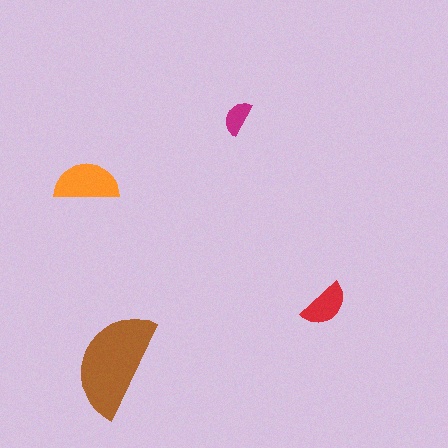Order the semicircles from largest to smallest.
the brown one, the orange one, the red one, the magenta one.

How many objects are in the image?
There are 4 objects in the image.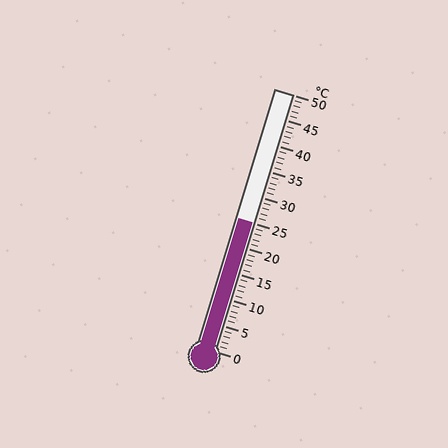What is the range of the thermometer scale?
The thermometer scale ranges from 0°C to 50°C.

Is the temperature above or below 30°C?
The temperature is below 30°C.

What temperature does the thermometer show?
The thermometer shows approximately 25°C.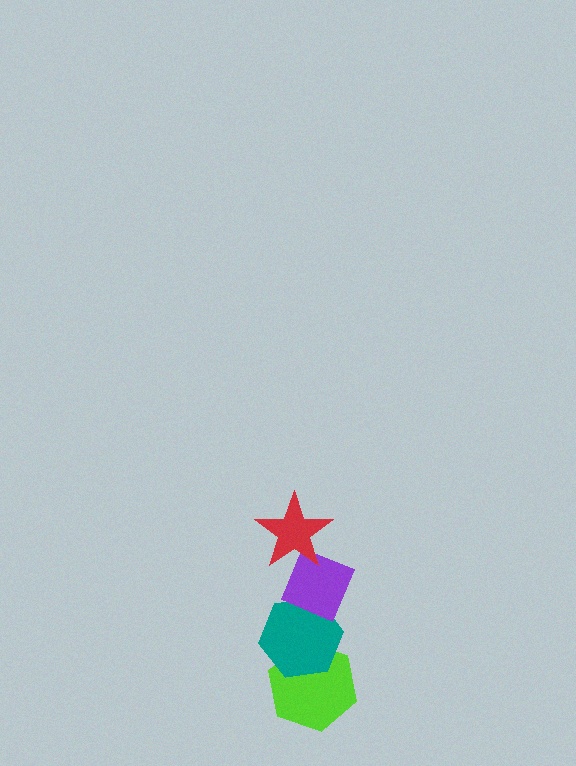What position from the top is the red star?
The red star is 1st from the top.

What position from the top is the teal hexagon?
The teal hexagon is 3rd from the top.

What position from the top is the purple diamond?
The purple diamond is 2nd from the top.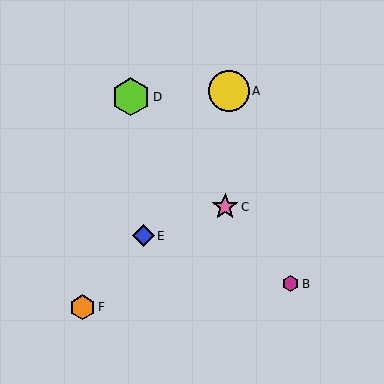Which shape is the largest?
The yellow circle (labeled A) is the largest.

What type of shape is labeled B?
Shape B is a magenta hexagon.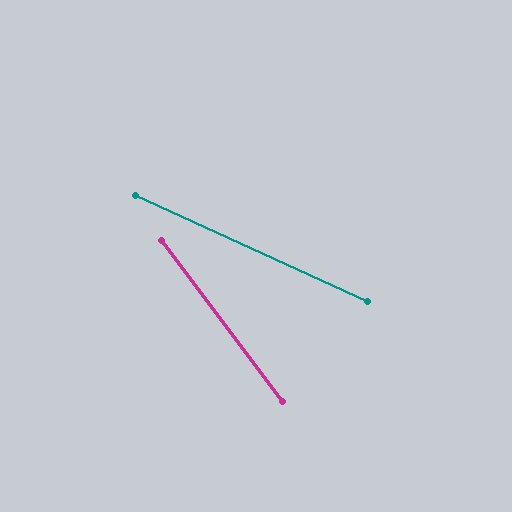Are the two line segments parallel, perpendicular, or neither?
Neither parallel nor perpendicular — they differ by about 28°.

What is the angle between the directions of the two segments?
Approximately 28 degrees.